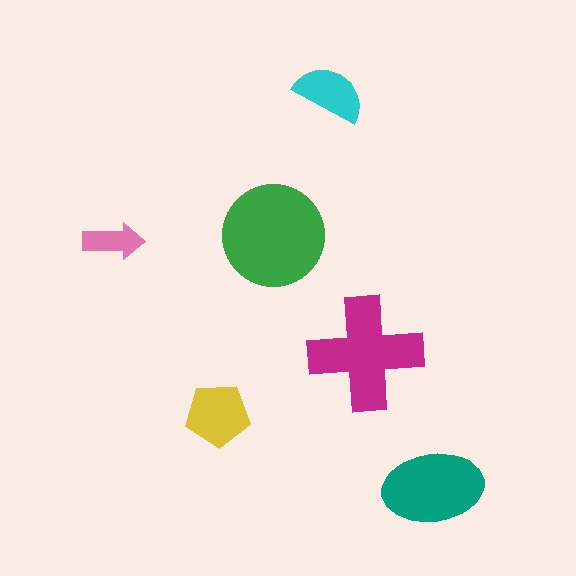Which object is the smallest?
The pink arrow.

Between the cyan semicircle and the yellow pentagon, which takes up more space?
The yellow pentagon.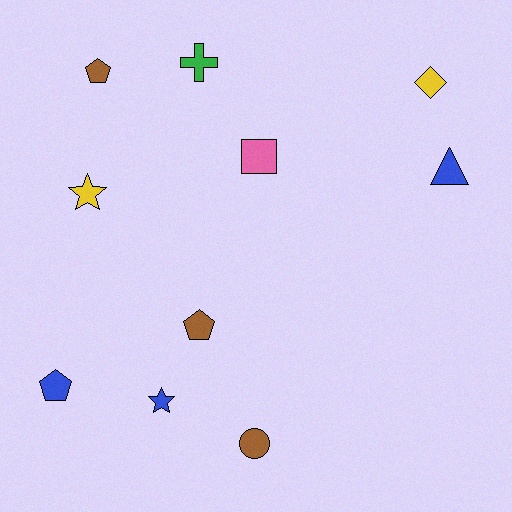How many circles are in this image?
There is 1 circle.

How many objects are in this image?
There are 10 objects.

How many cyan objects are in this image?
There are no cyan objects.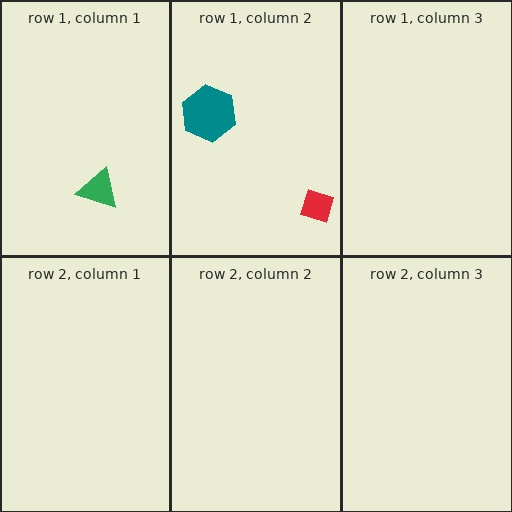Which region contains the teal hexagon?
The row 1, column 2 region.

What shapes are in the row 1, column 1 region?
The green triangle.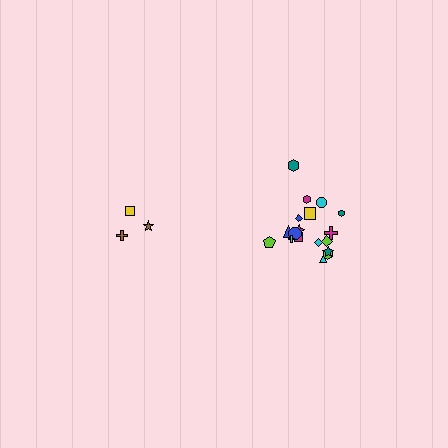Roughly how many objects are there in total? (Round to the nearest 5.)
Roughly 20 objects in total.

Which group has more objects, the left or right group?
The right group.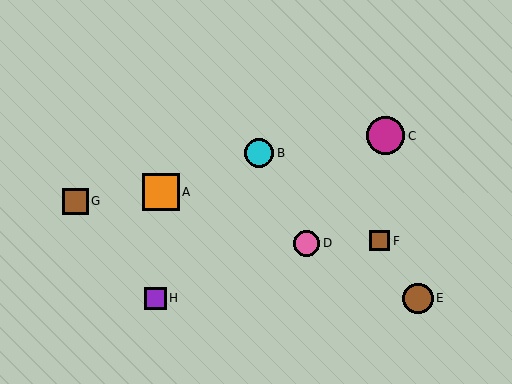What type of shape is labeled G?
Shape G is a brown square.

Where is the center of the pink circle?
The center of the pink circle is at (307, 243).